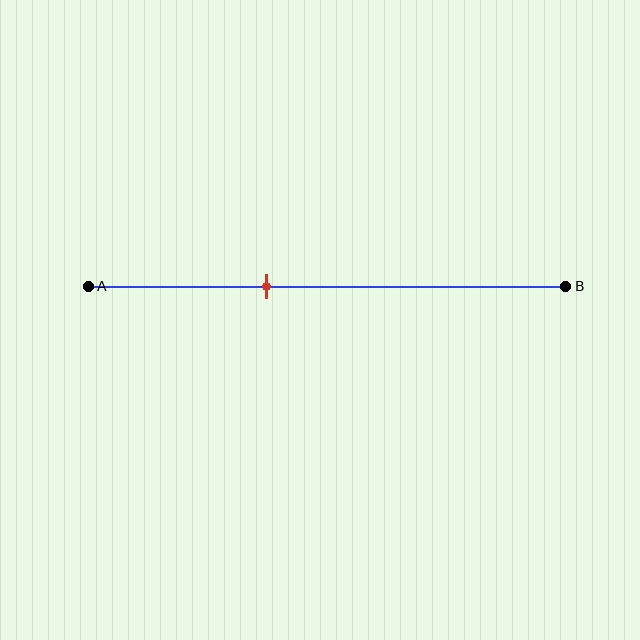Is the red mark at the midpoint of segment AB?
No, the mark is at about 35% from A, not at the 50% midpoint.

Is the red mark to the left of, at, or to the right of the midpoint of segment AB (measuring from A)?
The red mark is to the left of the midpoint of segment AB.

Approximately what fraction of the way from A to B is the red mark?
The red mark is approximately 35% of the way from A to B.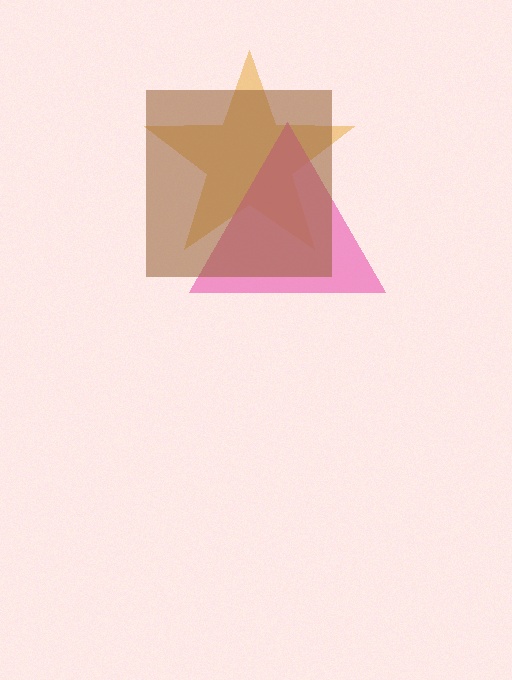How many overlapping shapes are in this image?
There are 3 overlapping shapes in the image.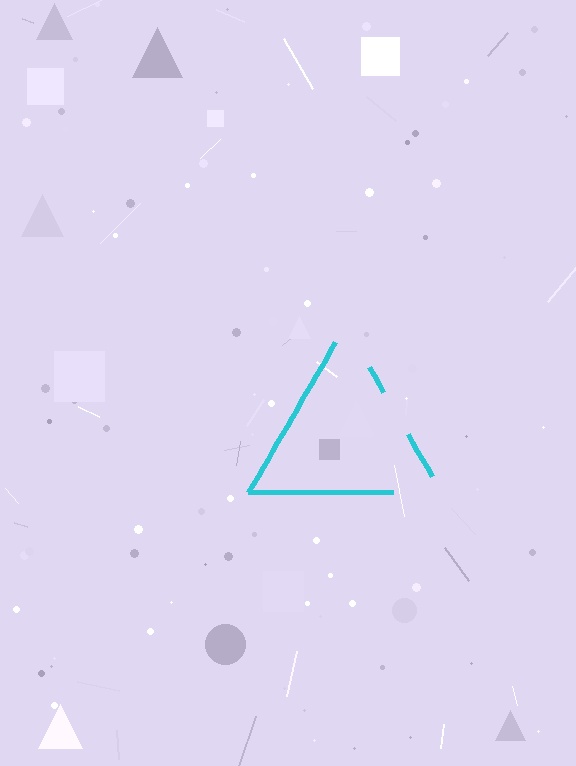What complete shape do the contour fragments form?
The contour fragments form a triangle.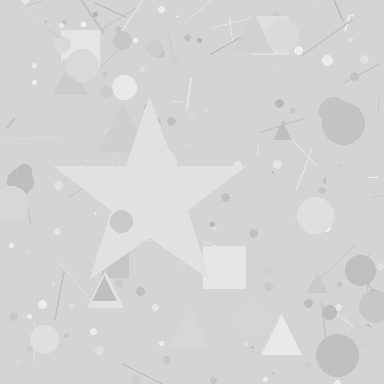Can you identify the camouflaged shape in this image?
The camouflaged shape is a star.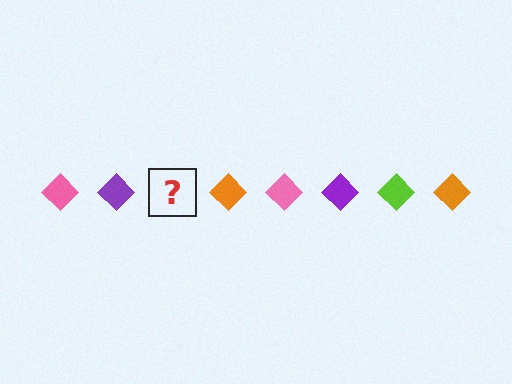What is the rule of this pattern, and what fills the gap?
The rule is that the pattern cycles through pink, purple, lime, orange diamonds. The gap should be filled with a lime diamond.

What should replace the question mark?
The question mark should be replaced with a lime diamond.